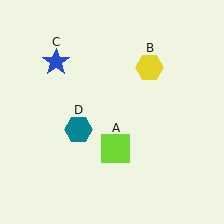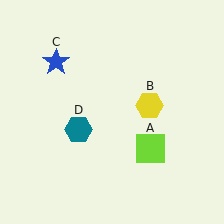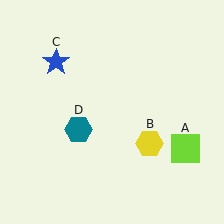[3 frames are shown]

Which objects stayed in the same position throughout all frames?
Blue star (object C) and teal hexagon (object D) remained stationary.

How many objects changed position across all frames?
2 objects changed position: lime square (object A), yellow hexagon (object B).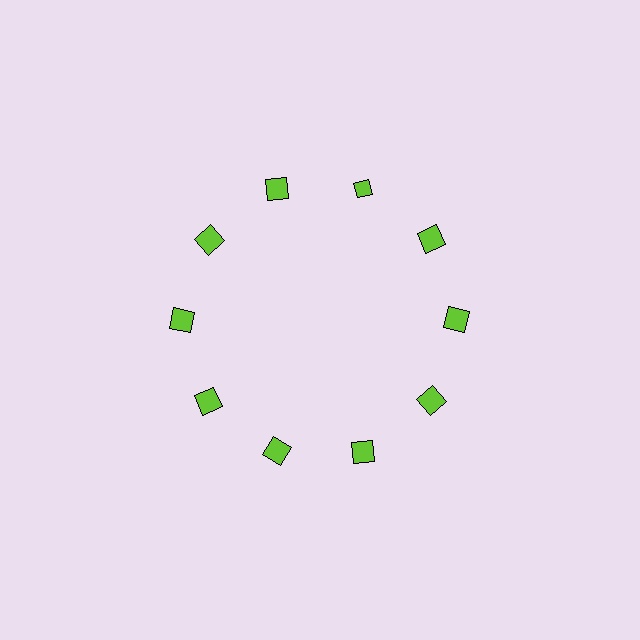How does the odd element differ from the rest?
It has a different shape: diamond instead of square.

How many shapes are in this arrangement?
There are 10 shapes arranged in a ring pattern.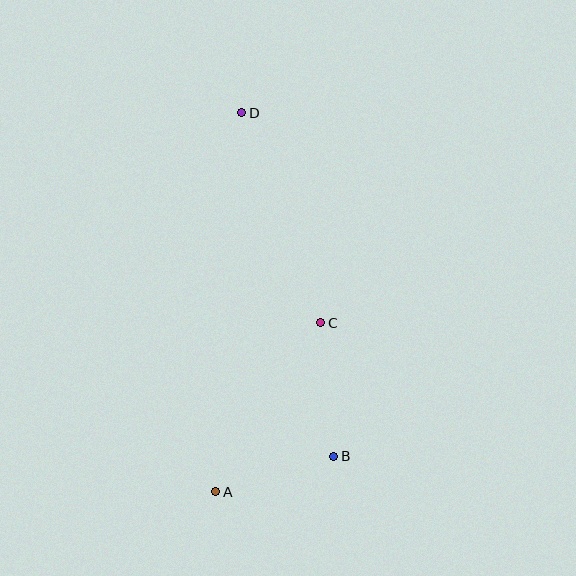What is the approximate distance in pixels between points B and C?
The distance between B and C is approximately 134 pixels.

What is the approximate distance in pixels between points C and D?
The distance between C and D is approximately 225 pixels.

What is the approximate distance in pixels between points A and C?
The distance between A and C is approximately 199 pixels.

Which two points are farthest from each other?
Points A and D are farthest from each other.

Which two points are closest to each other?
Points A and B are closest to each other.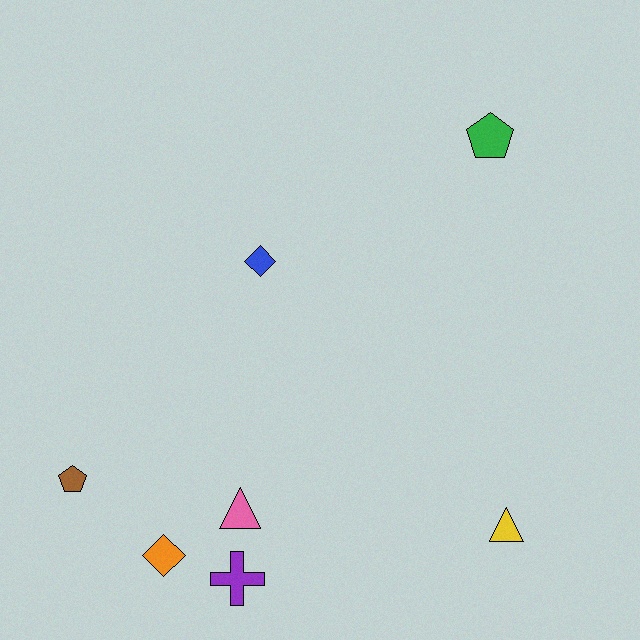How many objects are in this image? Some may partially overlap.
There are 7 objects.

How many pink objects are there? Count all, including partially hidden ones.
There is 1 pink object.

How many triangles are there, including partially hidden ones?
There are 2 triangles.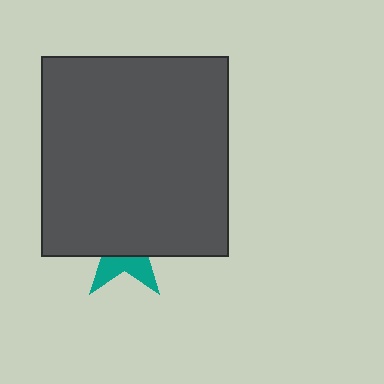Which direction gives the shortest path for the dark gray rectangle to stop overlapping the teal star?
Moving up gives the shortest separation.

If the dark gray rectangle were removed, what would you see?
You would see the complete teal star.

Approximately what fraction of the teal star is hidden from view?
Roughly 68% of the teal star is hidden behind the dark gray rectangle.